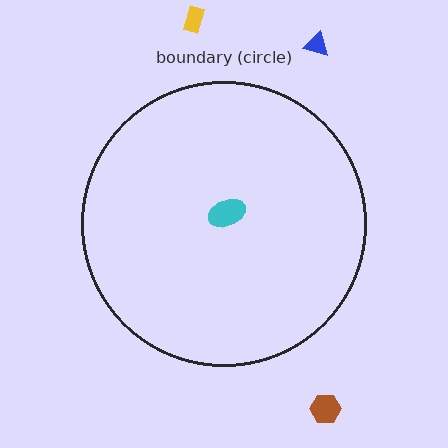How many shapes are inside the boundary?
1 inside, 3 outside.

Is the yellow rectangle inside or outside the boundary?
Outside.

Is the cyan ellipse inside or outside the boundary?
Inside.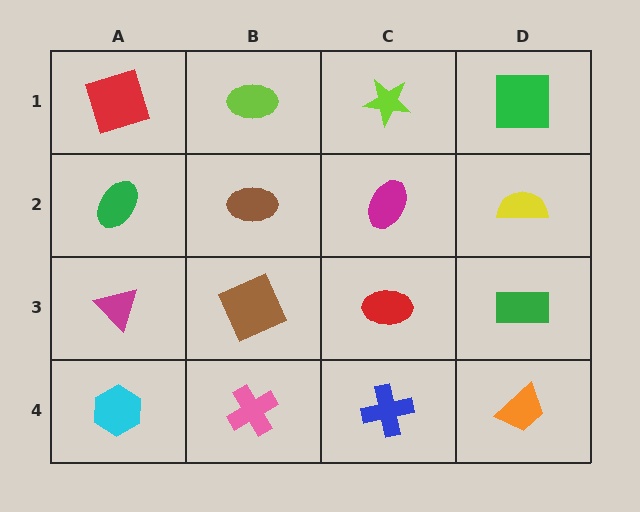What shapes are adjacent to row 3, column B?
A brown ellipse (row 2, column B), a pink cross (row 4, column B), a magenta triangle (row 3, column A), a red ellipse (row 3, column C).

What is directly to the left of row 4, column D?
A blue cross.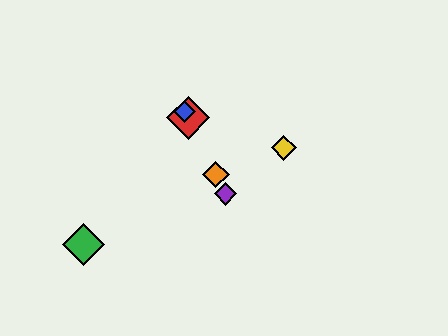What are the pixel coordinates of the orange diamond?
The orange diamond is at (216, 174).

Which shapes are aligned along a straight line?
The red diamond, the blue diamond, the purple diamond, the orange diamond are aligned along a straight line.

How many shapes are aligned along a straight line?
4 shapes (the red diamond, the blue diamond, the purple diamond, the orange diamond) are aligned along a straight line.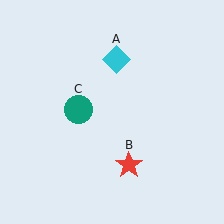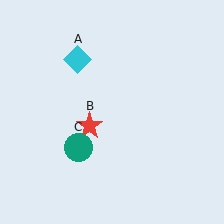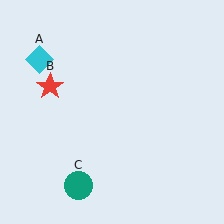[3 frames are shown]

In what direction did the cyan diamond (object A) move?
The cyan diamond (object A) moved left.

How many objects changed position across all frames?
3 objects changed position: cyan diamond (object A), red star (object B), teal circle (object C).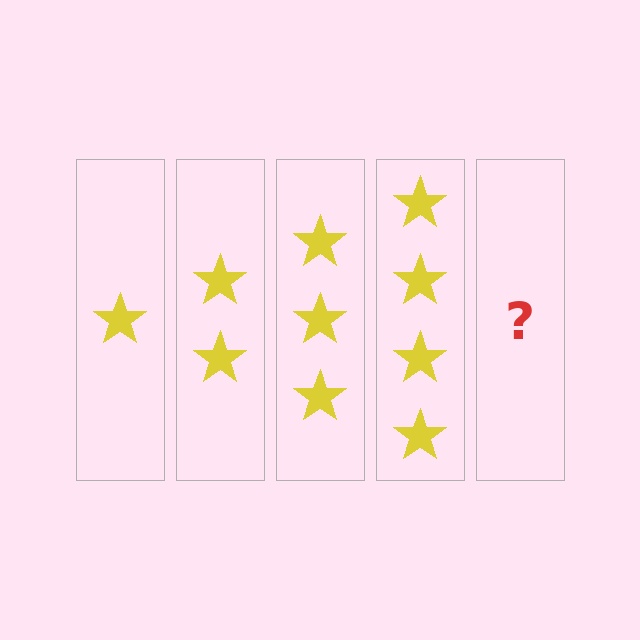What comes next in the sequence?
The next element should be 5 stars.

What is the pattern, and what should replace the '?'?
The pattern is that each step adds one more star. The '?' should be 5 stars.